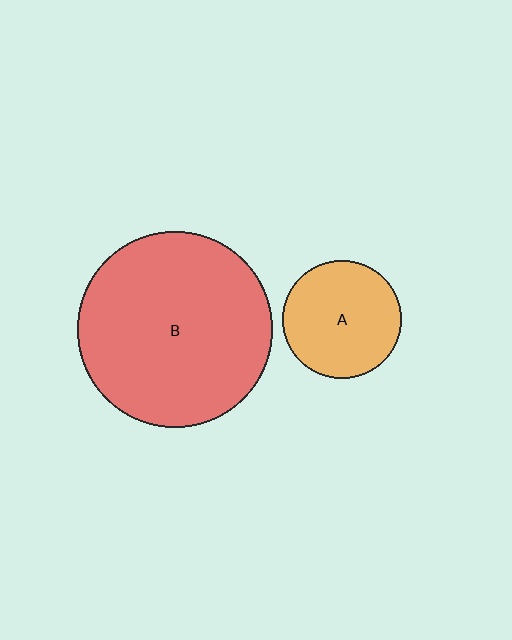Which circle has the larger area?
Circle B (red).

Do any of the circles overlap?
No, none of the circles overlap.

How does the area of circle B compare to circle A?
Approximately 2.7 times.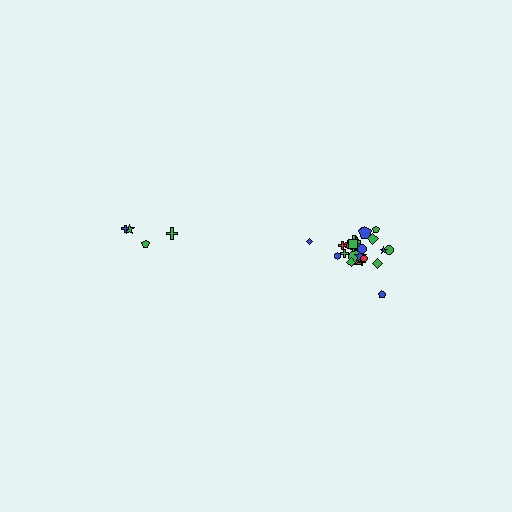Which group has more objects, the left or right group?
The right group.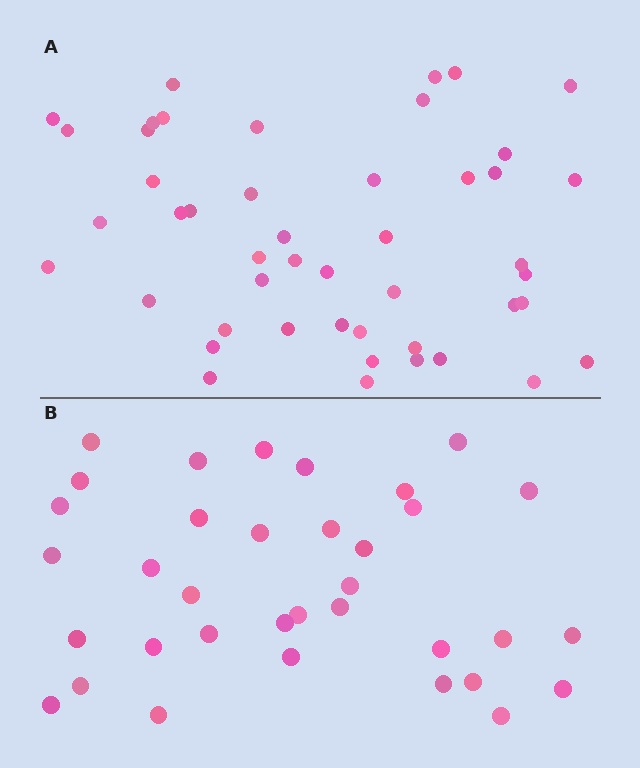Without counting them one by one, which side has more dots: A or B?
Region A (the top region) has more dots.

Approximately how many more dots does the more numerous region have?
Region A has roughly 12 or so more dots than region B.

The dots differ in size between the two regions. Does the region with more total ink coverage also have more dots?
No. Region B has more total ink coverage because its dots are larger, but region A actually contains more individual dots. Total area can be misleading — the number of items is what matters here.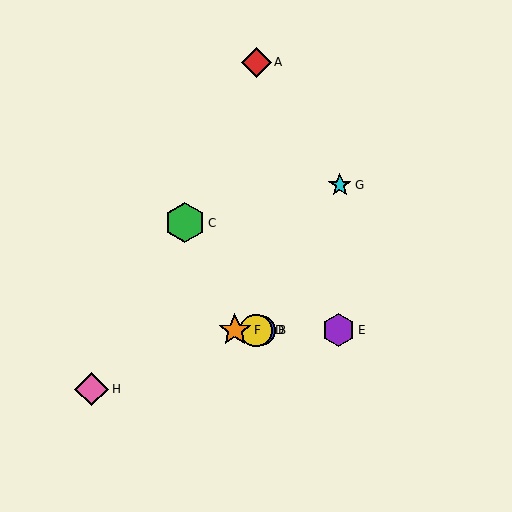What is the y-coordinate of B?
Object B is at y≈330.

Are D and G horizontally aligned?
No, D is at y≈330 and G is at y≈185.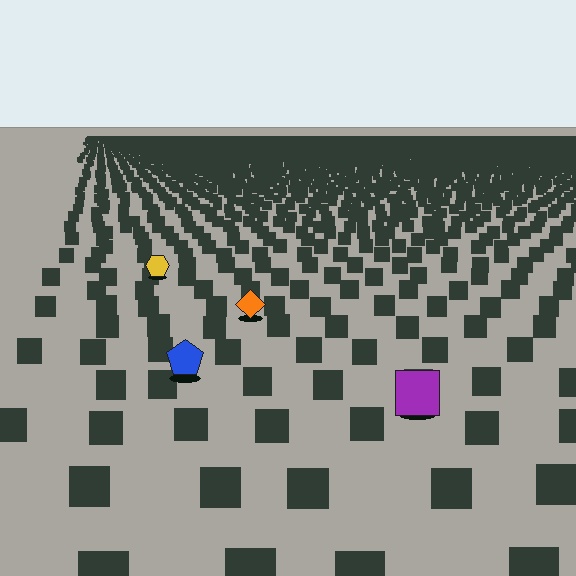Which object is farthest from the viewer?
The yellow hexagon is farthest from the viewer. It appears smaller and the ground texture around it is denser.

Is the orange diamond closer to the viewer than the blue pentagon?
No. The blue pentagon is closer — you can tell from the texture gradient: the ground texture is coarser near it.